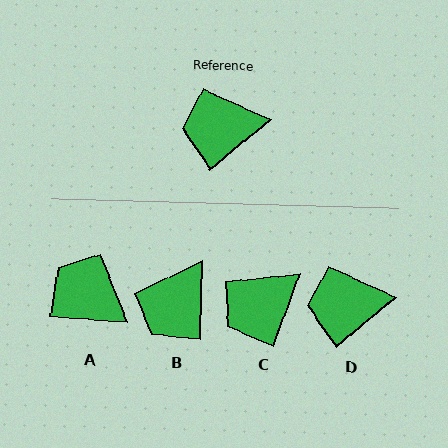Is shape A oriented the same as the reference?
No, it is off by about 44 degrees.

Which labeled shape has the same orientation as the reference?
D.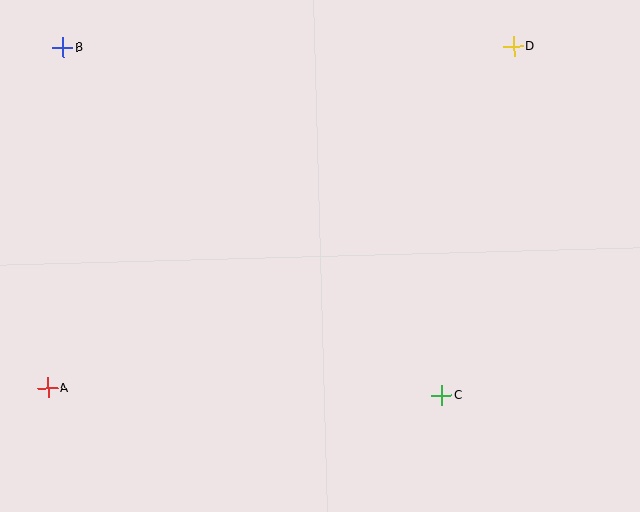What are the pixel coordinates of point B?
Point B is at (63, 48).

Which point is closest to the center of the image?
Point C at (442, 396) is closest to the center.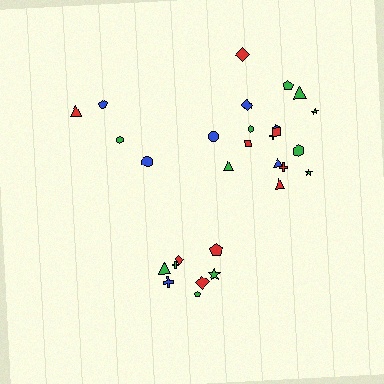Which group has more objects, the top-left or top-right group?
The top-right group.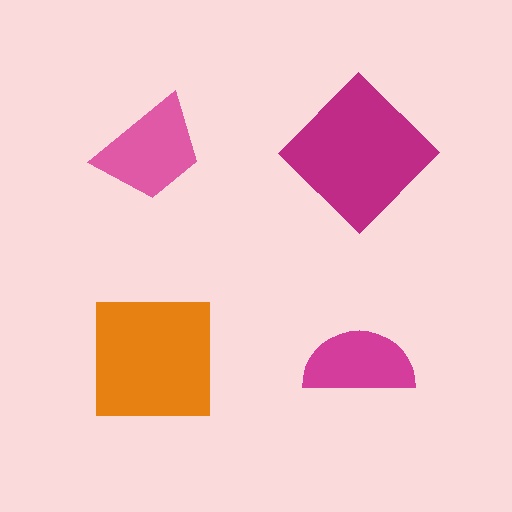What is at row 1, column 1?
A pink trapezoid.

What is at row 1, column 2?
A magenta diamond.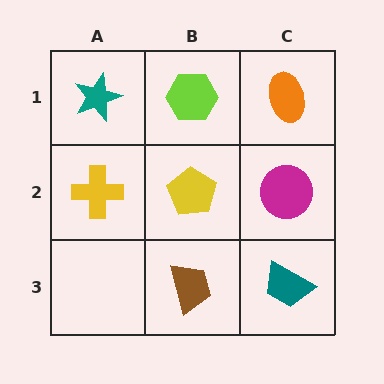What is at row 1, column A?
A teal star.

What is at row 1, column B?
A lime hexagon.